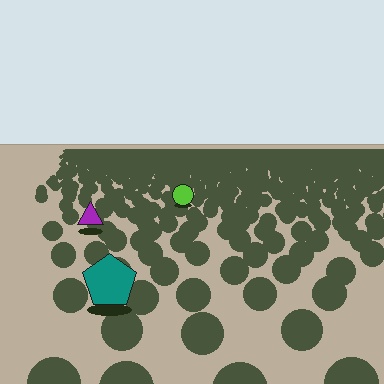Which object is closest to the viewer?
The teal pentagon is closest. The texture marks near it are larger and more spread out.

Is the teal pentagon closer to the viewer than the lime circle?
Yes. The teal pentagon is closer — you can tell from the texture gradient: the ground texture is coarser near it.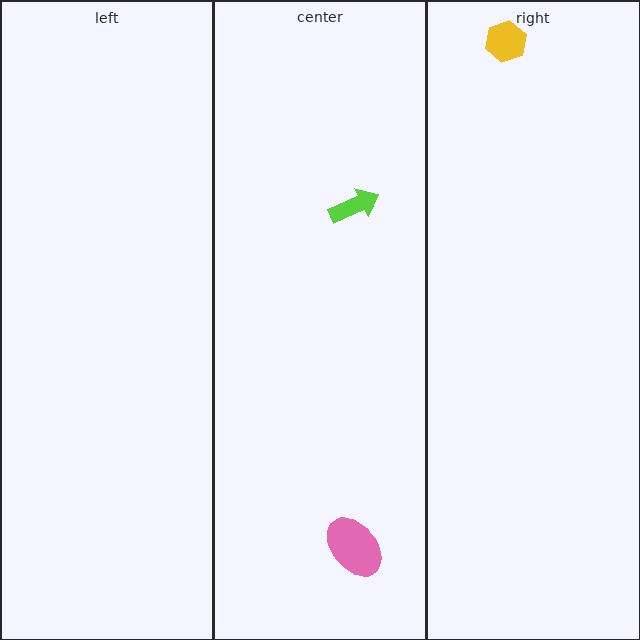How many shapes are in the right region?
1.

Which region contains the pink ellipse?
The center region.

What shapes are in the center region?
The pink ellipse, the lime arrow.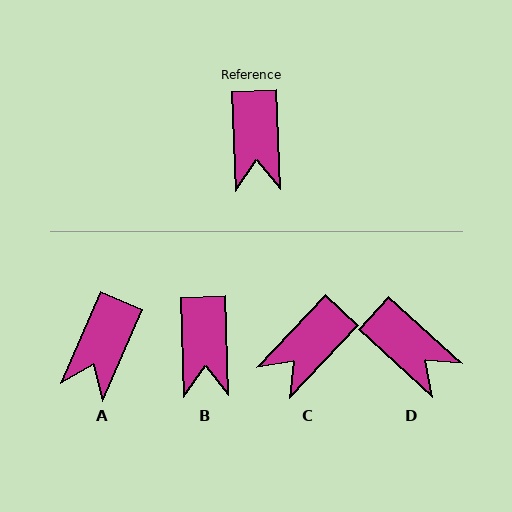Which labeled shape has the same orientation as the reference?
B.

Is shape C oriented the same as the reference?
No, it is off by about 45 degrees.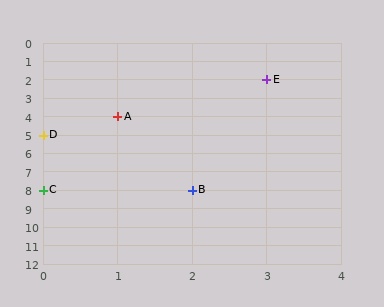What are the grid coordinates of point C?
Point C is at grid coordinates (0, 8).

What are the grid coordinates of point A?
Point A is at grid coordinates (1, 4).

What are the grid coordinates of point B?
Point B is at grid coordinates (2, 8).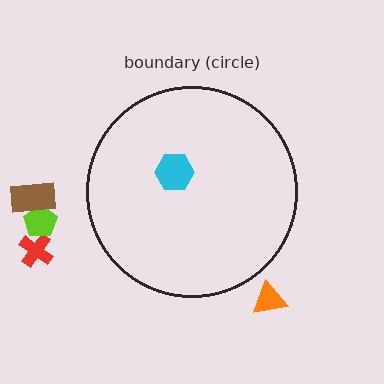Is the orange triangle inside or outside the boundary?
Outside.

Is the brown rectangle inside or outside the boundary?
Outside.